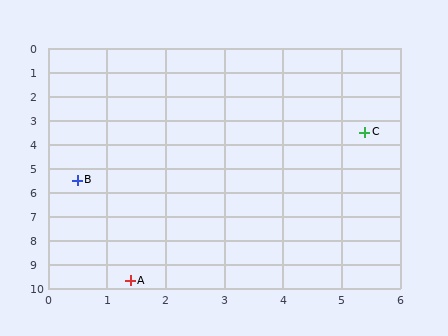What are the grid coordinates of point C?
Point C is at approximately (5.4, 3.5).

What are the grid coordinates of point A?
Point A is at approximately (1.4, 9.7).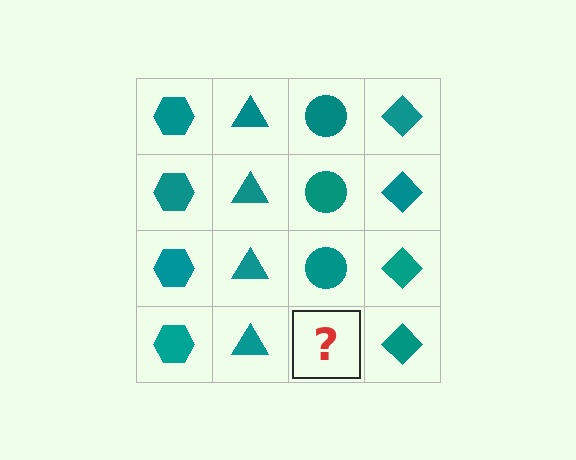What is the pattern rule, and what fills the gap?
The rule is that each column has a consistent shape. The gap should be filled with a teal circle.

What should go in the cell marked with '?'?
The missing cell should contain a teal circle.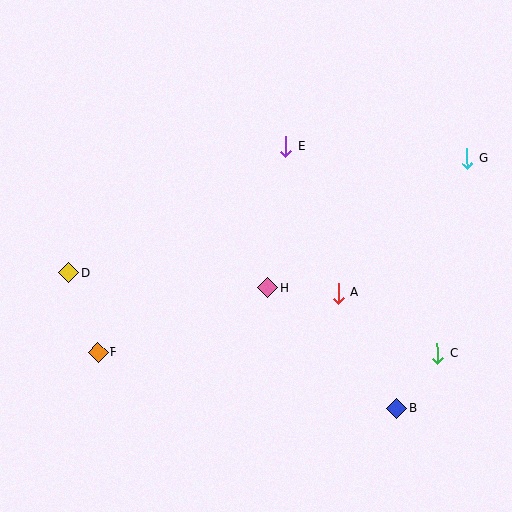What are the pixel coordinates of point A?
Point A is at (339, 293).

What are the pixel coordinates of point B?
Point B is at (396, 409).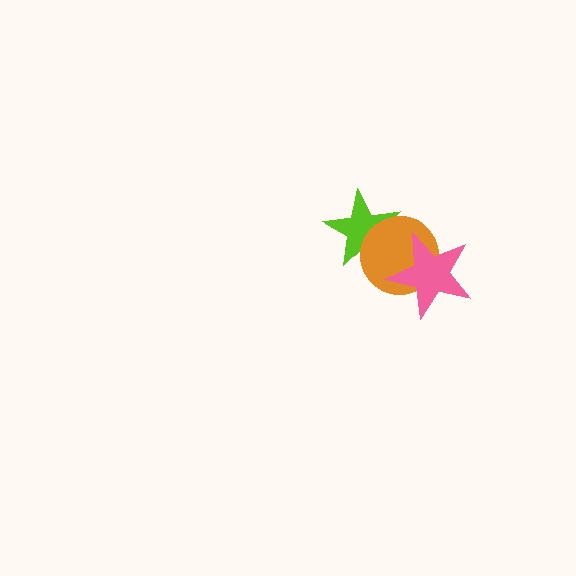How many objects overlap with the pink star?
1 object overlaps with the pink star.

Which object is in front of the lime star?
The orange circle is in front of the lime star.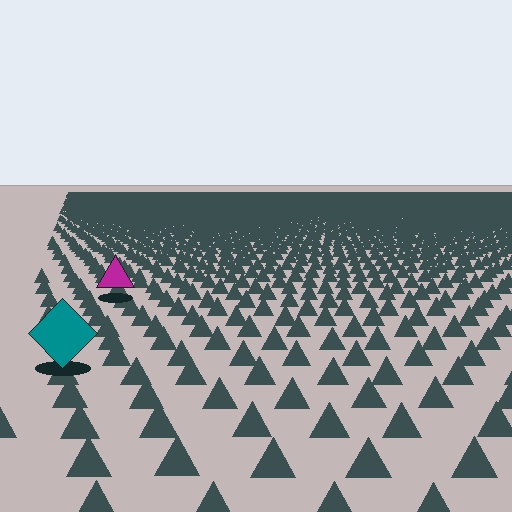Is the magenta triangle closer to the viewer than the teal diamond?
No. The teal diamond is closer — you can tell from the texture gradient: the ground texture is coarser near it.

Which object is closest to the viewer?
The teal diamond is closest. The texture marks near it are larger and more spread out.